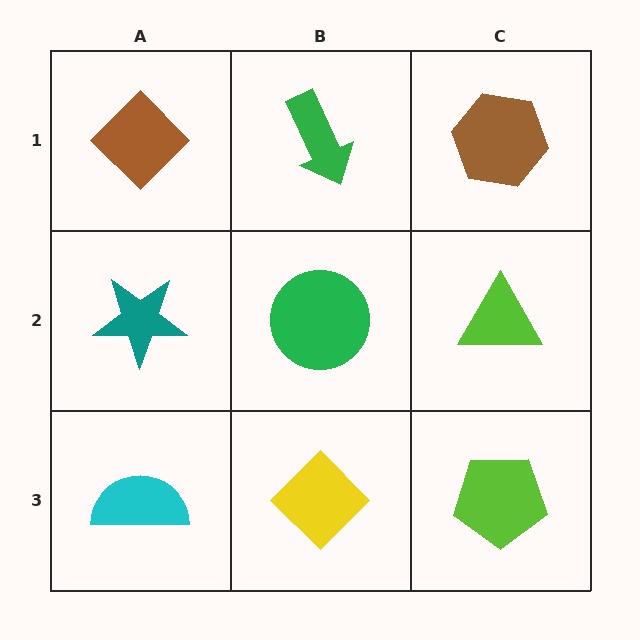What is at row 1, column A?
A brown diamond.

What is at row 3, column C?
A lime pentagon.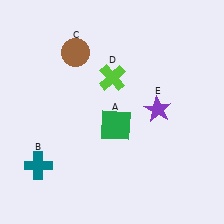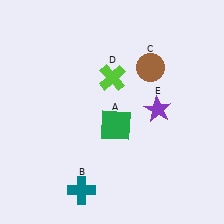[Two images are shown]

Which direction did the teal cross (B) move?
The teal cross (B) moved right.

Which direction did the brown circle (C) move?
The brown circle (C) moved right.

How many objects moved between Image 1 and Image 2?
2 objects moved between the two images.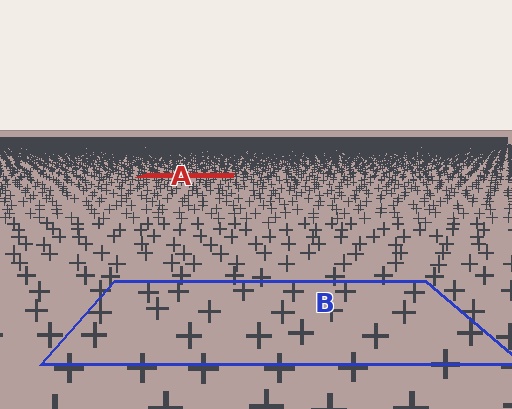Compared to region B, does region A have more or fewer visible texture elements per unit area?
Region A has more texture elements per unit area — they are packed more densely because it is farther away.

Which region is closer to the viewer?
Region B is closer. The texture elements there are larger and more spread out.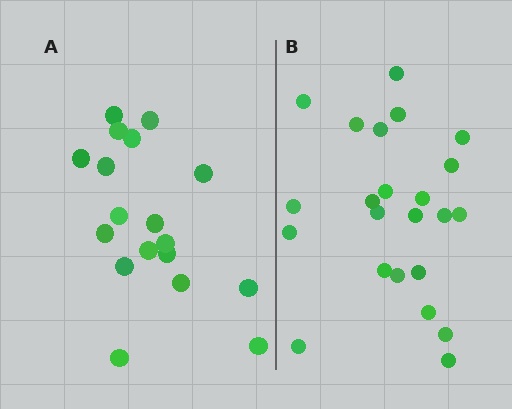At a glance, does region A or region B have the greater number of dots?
Region B (the right region) has more dots.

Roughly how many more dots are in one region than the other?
Region B has about 5 more dots than region A.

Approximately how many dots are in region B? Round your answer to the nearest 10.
About 20 dots. (The exact count is 23, which rounds to 20.)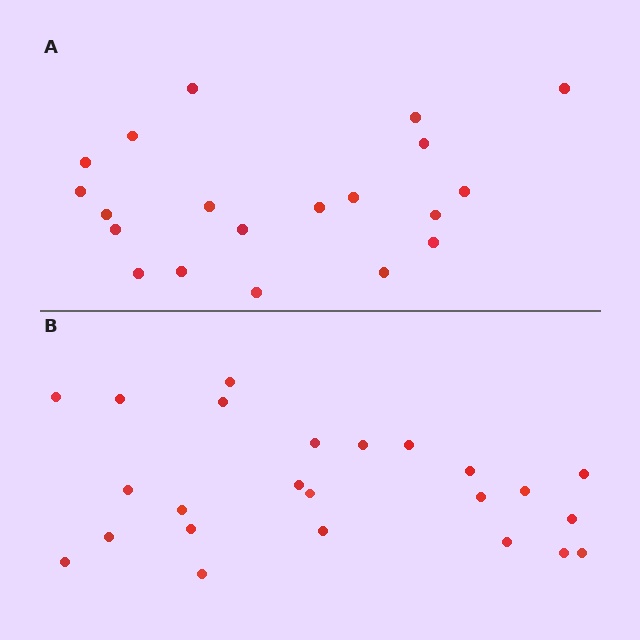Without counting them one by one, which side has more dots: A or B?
Region B (the bottom region) has more dots.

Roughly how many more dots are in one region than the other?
Region B has about 4 more dots than region A.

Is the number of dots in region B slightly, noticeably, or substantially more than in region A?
Region B has only slightly more — the two regions are fairly close. The ratio is roughly 1.2 to 1.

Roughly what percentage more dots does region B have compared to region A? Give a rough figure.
About 20% more.